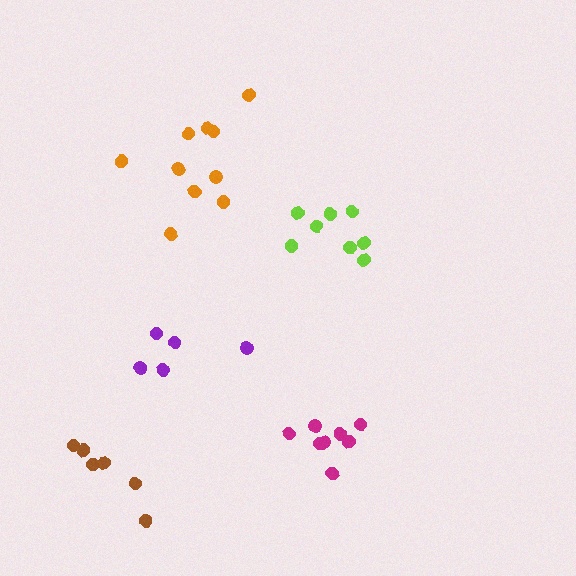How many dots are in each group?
Group 1: 5 dots, Group 2: 8 dots, Group 3: 6 dots, Group 4: 10 dots, Group 5: 8 dots (37 total).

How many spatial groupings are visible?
There are 5 spatial groupings.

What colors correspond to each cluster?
The clusters are colored: purple, lime, brown, orange, magenta.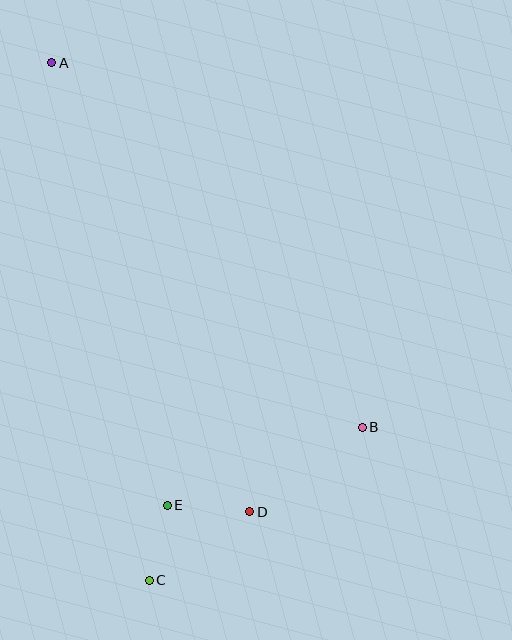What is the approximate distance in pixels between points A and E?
The distance between A and E is approximately 457 pixels.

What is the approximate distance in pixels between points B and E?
The distance between B and E is approximately 210 pixels.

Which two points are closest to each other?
Points C and E are closest to each other.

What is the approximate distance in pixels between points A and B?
The distance between A and B is approximately 479 pixels.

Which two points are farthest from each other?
Points A and C are farthest from each other.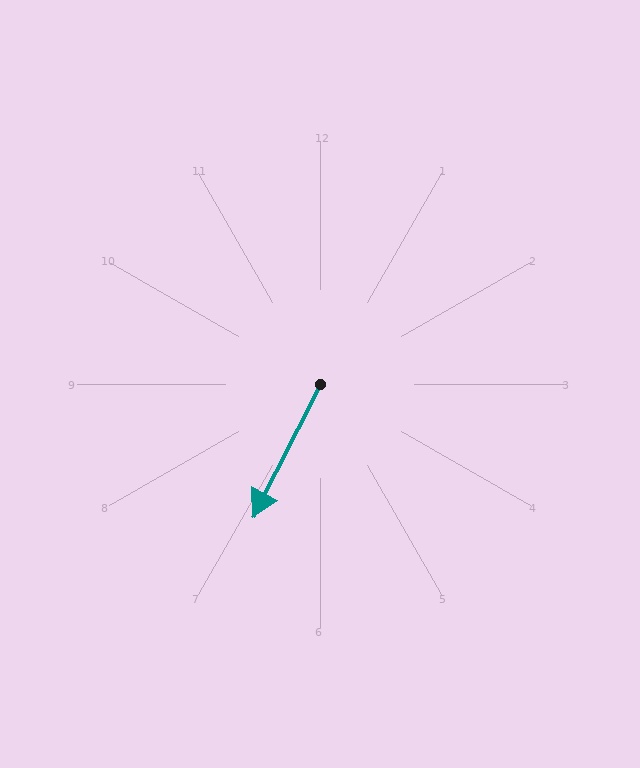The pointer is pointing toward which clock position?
Roughly 7 o'clock.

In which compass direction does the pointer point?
Southwest.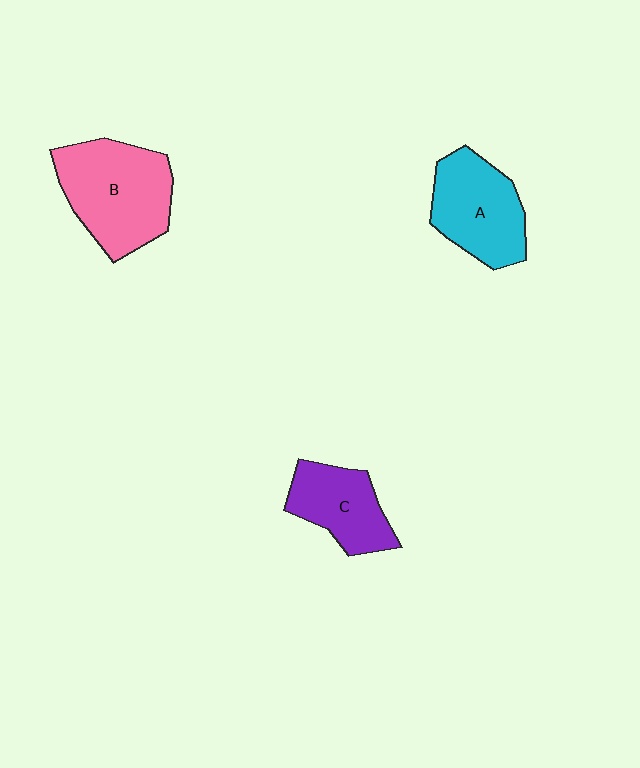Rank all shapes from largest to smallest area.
From largest to smallest: B (pink), A (cyan), C (purple).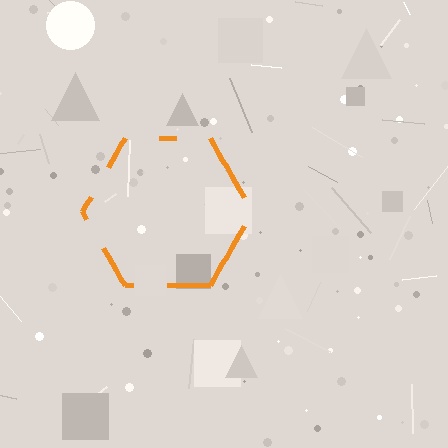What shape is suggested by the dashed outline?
The dashed outline suggests a hexagon.